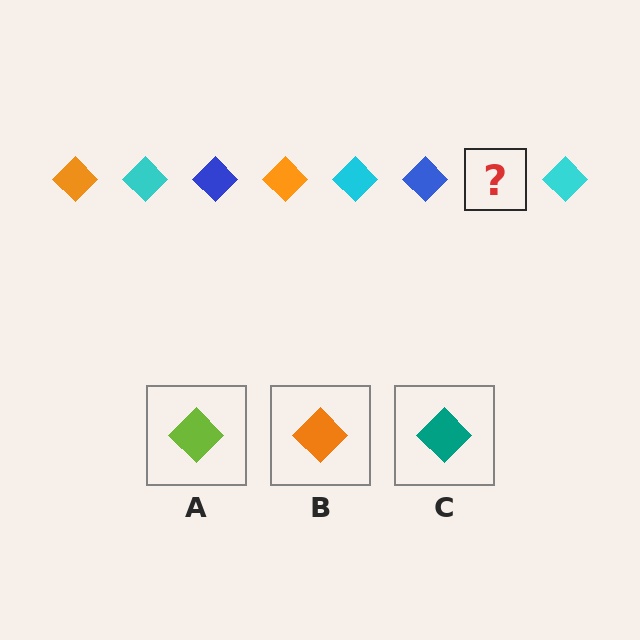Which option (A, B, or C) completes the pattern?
B.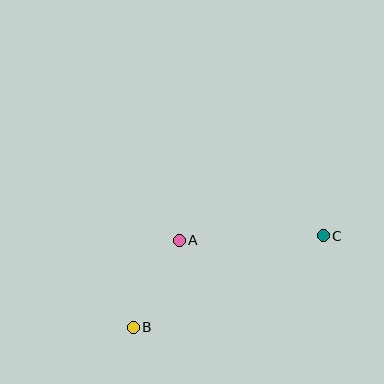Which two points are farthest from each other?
Points B and C are farthest from each other.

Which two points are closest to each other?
Points A and B are closest to each other.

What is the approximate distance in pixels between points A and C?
The distance between A and C is approximately 144 pixels.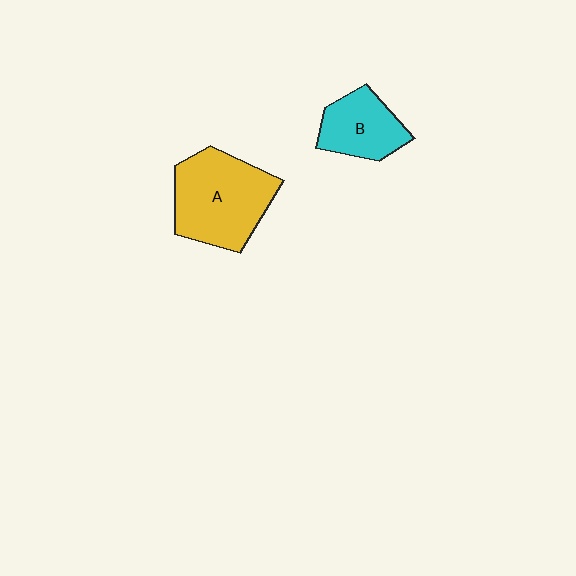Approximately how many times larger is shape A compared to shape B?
Approximately 1.7 times.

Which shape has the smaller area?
Shape B (cyan).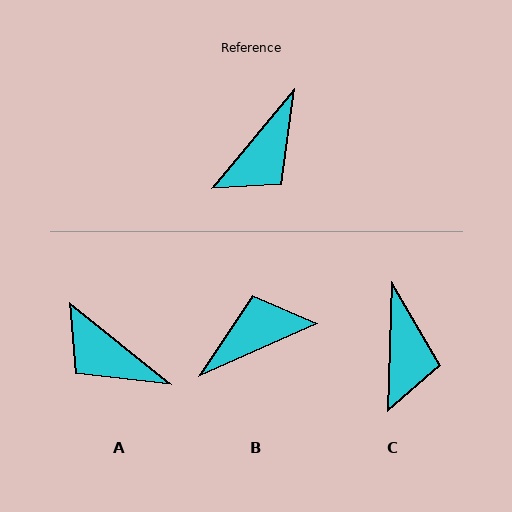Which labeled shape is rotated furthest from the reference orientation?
B, about 154 degrees away.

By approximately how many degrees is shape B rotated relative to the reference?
Approximately 154 degrees counter-clockwise.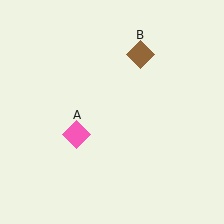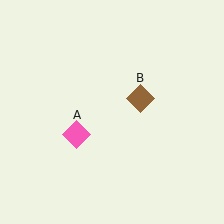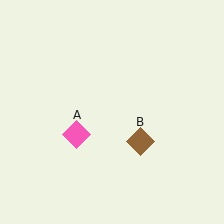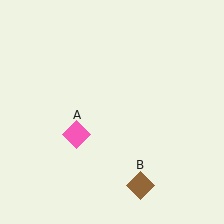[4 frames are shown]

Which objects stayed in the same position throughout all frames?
Pink diamond (object A) remained stationary.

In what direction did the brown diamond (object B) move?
The brown diamond (object B) moved down.